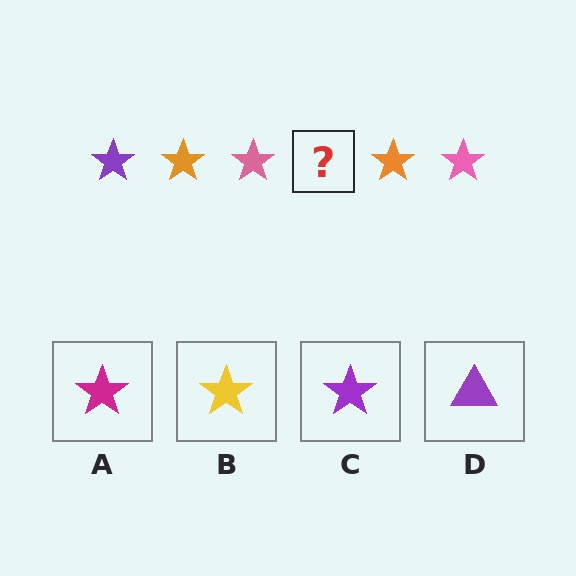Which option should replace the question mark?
Option C.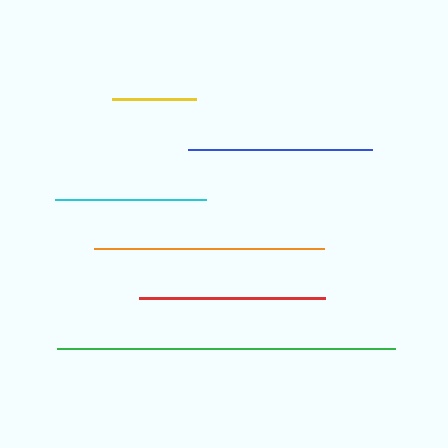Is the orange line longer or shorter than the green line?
The green line is longer than the orange line.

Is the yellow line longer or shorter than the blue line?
The blue line is longer than the yellow line.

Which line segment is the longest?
The green line is the longest at approximately 337 pixels.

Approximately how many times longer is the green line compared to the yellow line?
The green line is approximately 4.0 times the length of the yellow line.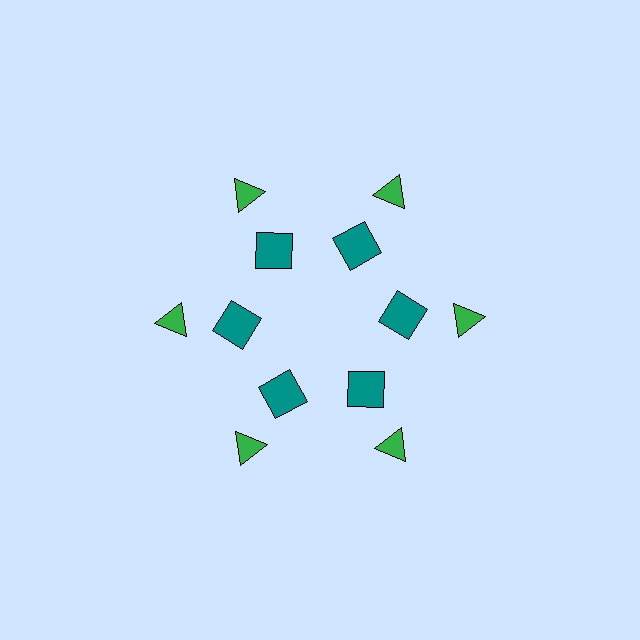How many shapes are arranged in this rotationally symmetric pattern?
There are 12 shapes, arranged in 6 groups of 2.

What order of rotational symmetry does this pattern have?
This pattern has 6-fold rotational symmetry.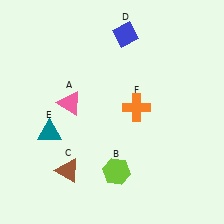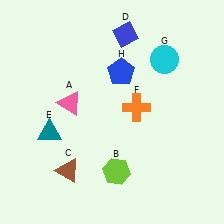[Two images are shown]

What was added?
A cyan circle (G), a blue pentagon (H) were added in Image 2.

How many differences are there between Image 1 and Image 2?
There are 2 differences between the two images.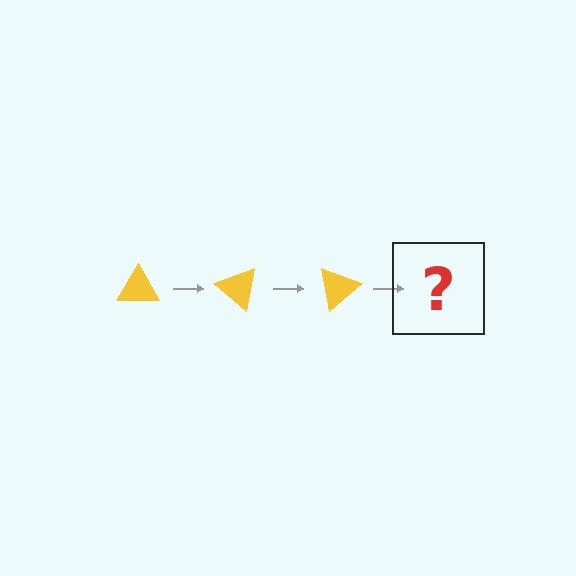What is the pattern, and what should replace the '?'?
The pattern is that the triangle rotates 40 degrees each step. The '?' should be a yellow triangle rotated 120 degrees.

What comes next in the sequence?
The next element should be a yellow triangle rotated 120 degrees.